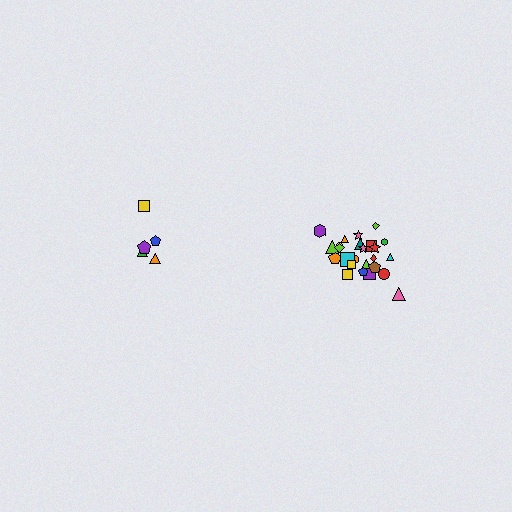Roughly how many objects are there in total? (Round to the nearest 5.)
Roughly 30 objects in total.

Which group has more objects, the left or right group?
The right group.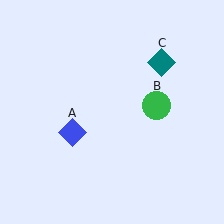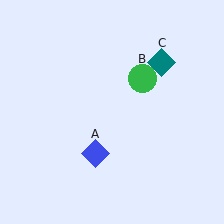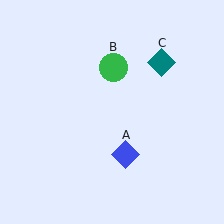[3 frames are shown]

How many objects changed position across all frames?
2 objects changed position: blue diamond (object A), green circle (object B).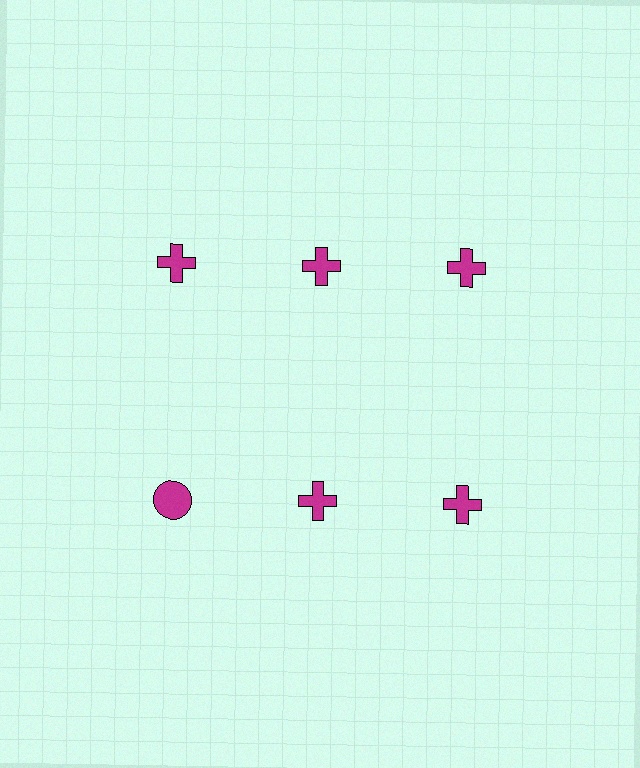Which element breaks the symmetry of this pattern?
The magenta circle in the second row, leftmost column breaks the symmetry. All other shapes are magenta crosses.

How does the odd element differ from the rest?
It has a different shape: circle instead of cross.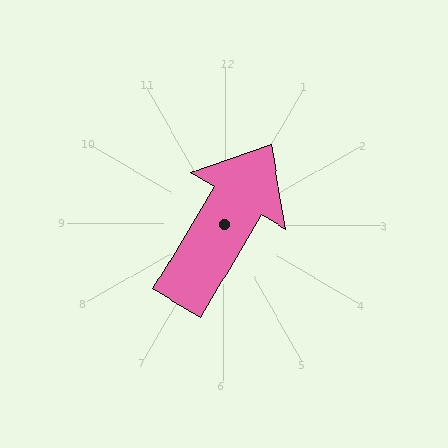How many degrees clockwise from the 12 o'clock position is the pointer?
Approximately 30 degrees.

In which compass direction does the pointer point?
Northeast.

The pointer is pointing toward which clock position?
Roughly 1 o'clock.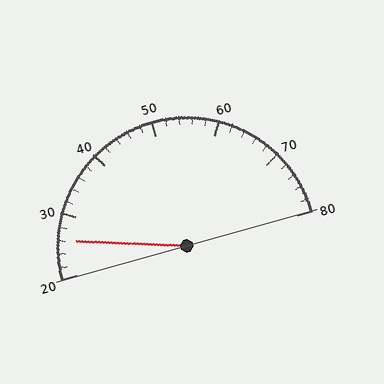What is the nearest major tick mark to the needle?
The nearest major tick mark is 30.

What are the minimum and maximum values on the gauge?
The gauge ranges from 20 to 80.